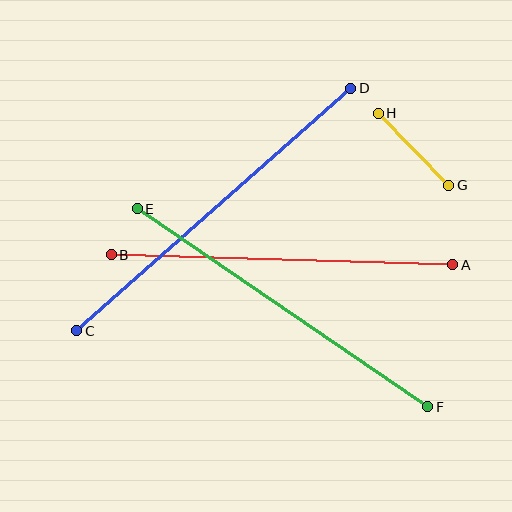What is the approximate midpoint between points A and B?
The midpoint is at approximately (282, 260) pixels.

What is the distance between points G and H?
The distance is approximately 100 pixels.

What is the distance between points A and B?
The distance is approximately 341 pixels.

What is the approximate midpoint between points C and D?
The midpoint is at approximately (214, 210) pixels.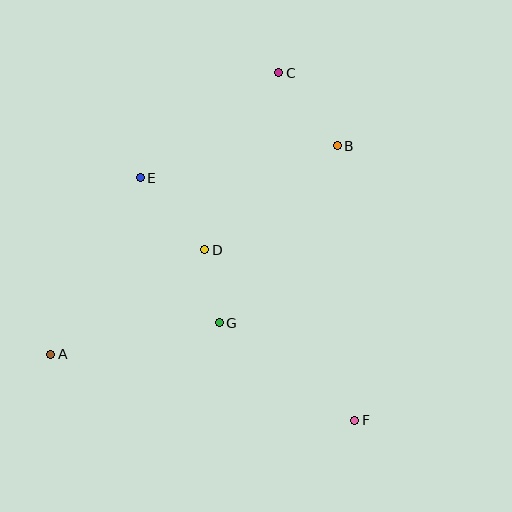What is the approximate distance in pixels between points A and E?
The distance between A and E is approximately 198 pixels.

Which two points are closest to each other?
Points D and G are closest to each other.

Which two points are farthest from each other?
Points A and C are farthest from each other.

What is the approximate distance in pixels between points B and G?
The distance between B and G is approximately 213 pixels.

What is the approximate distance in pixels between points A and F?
The distance between A and F is approximately 311 pixels.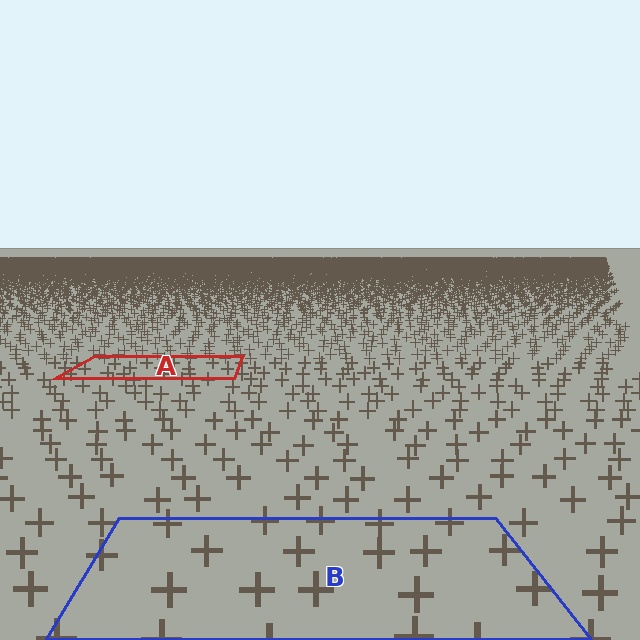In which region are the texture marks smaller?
The texture marks are smaller in region A, because it is farther away.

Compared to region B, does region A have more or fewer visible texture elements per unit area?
Region A has more texture elements per unit area — they are packed more densely because it is farther away.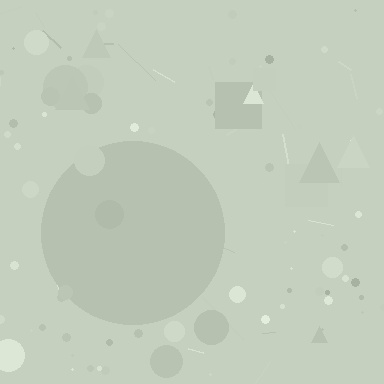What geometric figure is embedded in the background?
A circle is embedded in the background.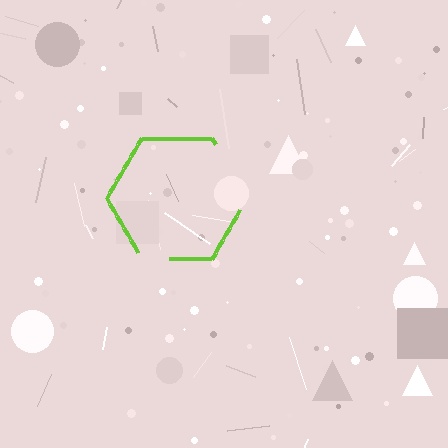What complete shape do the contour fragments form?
The contour fragments form a hexagon.